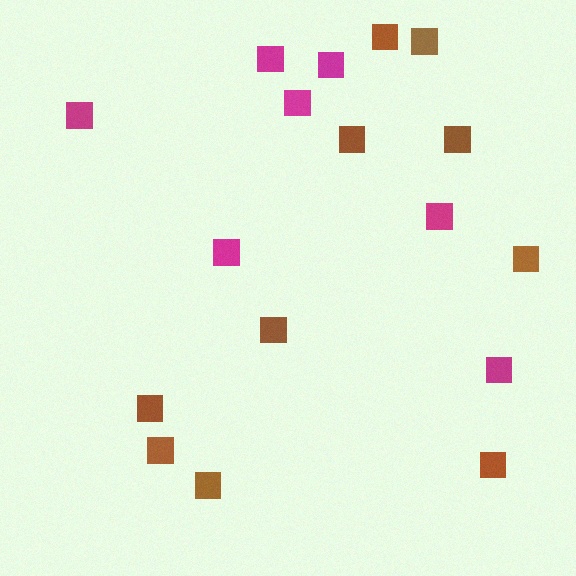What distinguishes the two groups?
There are 2 groups: one group of magenta squares (7) and one group of brown squares (10).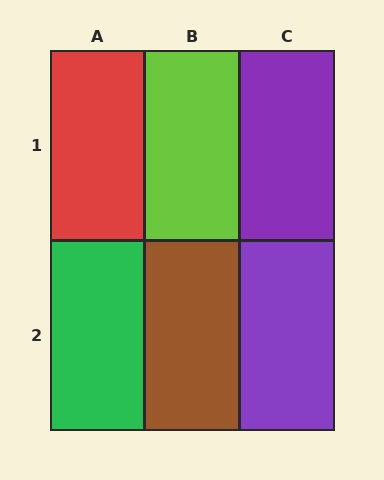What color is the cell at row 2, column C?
Purple.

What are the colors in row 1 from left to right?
Red, lime, purple.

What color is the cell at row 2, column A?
Green.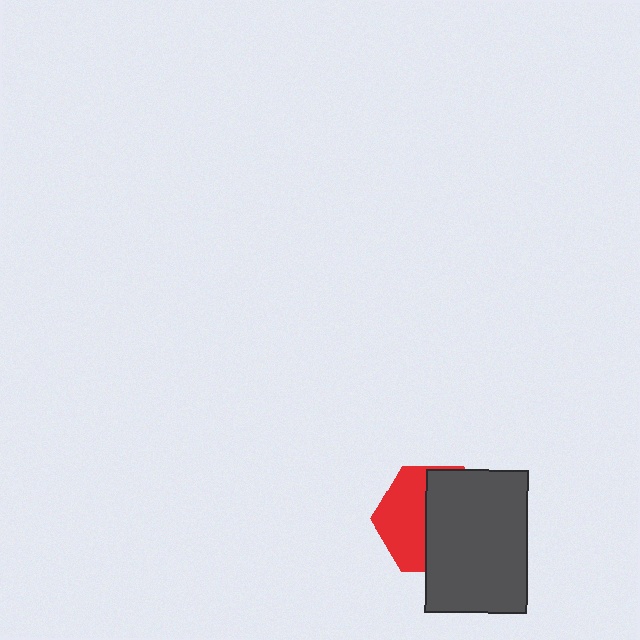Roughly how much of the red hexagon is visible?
A small part of it is visible (roughly 44%).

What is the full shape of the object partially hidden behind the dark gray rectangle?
The partially hidden object is a red hexagon.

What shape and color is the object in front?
The object in front is a dark gray rectangle.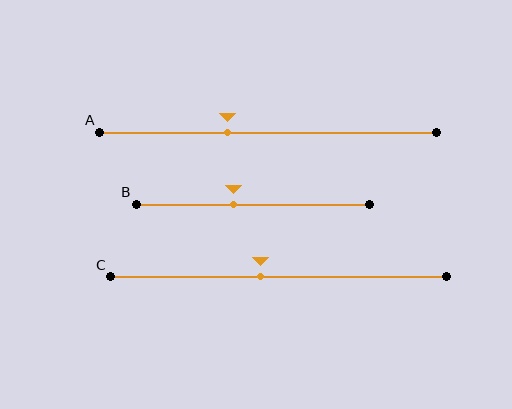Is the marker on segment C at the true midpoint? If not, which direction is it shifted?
No, the marker on segment C is shifted to the left by about 5% of the segment length.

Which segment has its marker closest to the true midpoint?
Segment C has its marker closest to the true midpoint.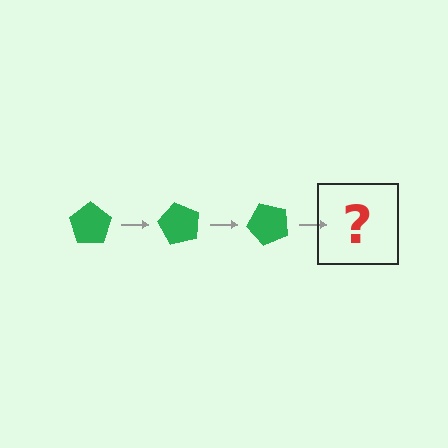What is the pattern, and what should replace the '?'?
The pattern is that the pentagon rotates 60 degrees each step. The '?' should be a green pentagon rotated 180 degrees.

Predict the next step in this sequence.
The next step is a green pentagon rotated 180 degrees.